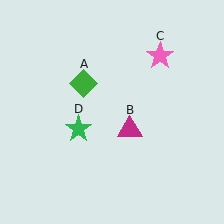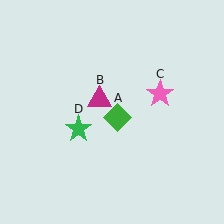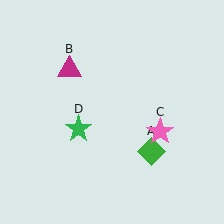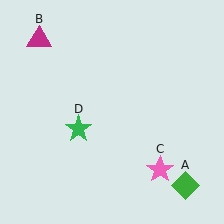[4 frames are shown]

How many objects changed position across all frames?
3 objects changed position: green diamond (object A), magenta triangle (object B), pink star (object C).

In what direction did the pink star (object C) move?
The pink star (object C) moved down.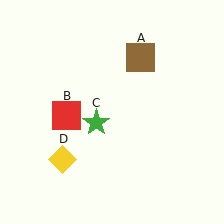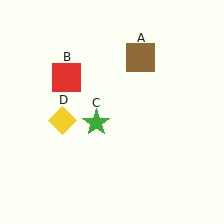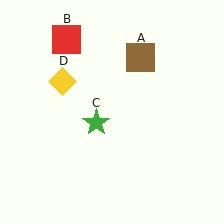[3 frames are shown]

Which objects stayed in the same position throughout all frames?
Brown square (object A) and green star (object C) remained stationary.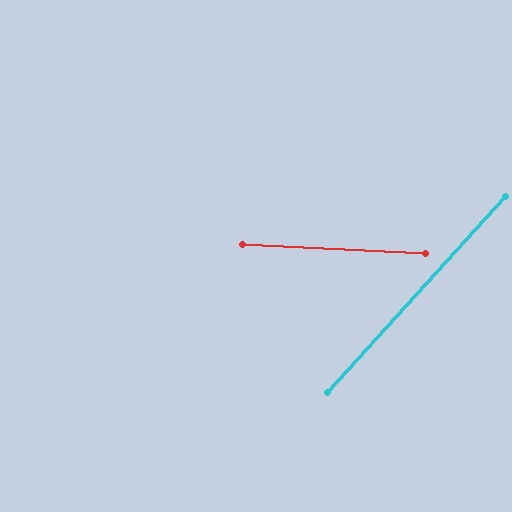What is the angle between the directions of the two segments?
Approximately 51 degrees.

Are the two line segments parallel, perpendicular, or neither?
Neither parallel nor perpendicular — they differ by about 51°.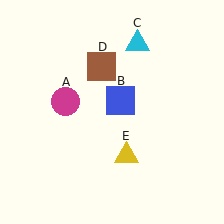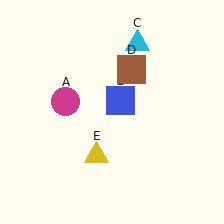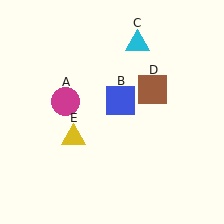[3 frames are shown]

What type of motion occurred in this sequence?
The brown square (object D), yellow triangle (object E) rotated clockwise around the center of the scene.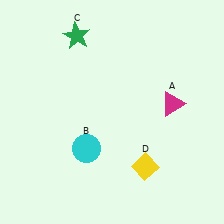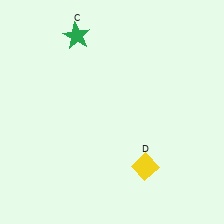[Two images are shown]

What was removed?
The magenta triangle (A), the cyan circle (B) were removed in Image 2.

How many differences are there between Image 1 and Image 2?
There are 2 differences between the two images.